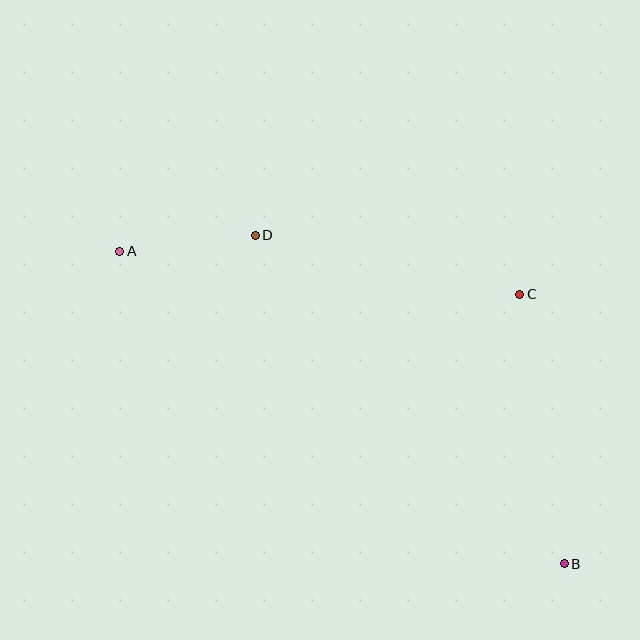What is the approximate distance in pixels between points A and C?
The distance between A and C is approximately 402 pixels.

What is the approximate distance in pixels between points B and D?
The distance between B and D is approximately 451 pixels.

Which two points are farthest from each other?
Points A and B are farthest from each other.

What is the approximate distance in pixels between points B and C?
The distance between B and C is approximately 273 pixels.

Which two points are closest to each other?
Points A and D are closest to each other.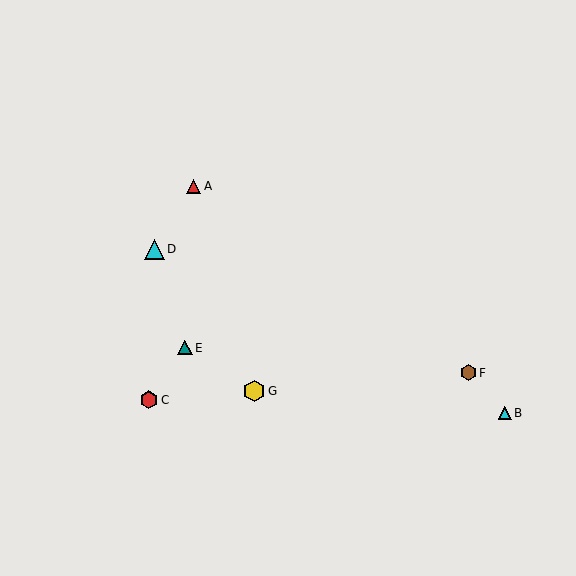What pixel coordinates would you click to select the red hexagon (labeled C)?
Click at (149, 400) to select the red hexagon C.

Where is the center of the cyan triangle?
The center of the cyan triangle is at (505, 413).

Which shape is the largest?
The yellow hexagon (labeled G) is the largest.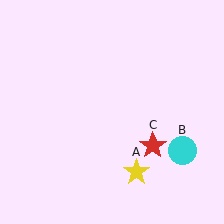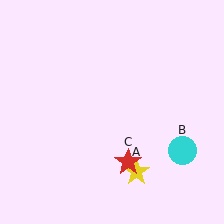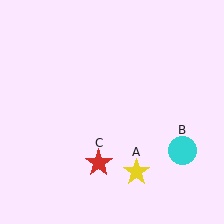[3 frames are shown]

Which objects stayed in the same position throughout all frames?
Yellow star (object A) and cyan circle (object B) remained stationary.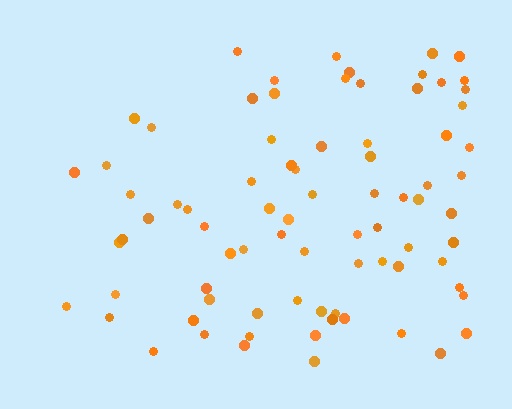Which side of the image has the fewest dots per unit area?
The left.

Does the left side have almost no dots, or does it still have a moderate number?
Still a moderate number, just noticeably fewer than the right.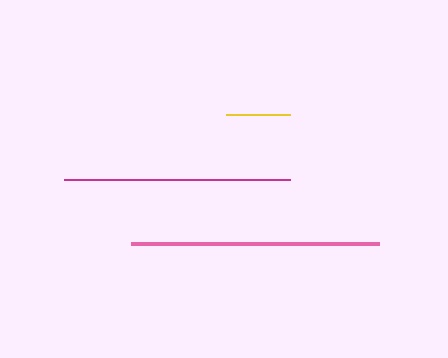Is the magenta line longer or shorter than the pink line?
The pink line is longer than the magenta line.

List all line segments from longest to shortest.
From longest to shortest: pink, magenta, yellow.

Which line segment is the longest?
The pink line is the longest at approximately 248 pixels.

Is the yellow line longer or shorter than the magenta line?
The magenta line is longer than the yellow line.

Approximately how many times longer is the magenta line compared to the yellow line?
The magenta line is approximately 3.5 times the length of the yellow line.